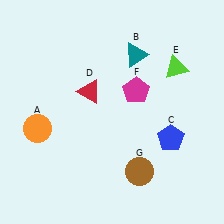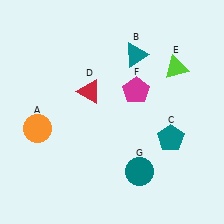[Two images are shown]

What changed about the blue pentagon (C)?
In Image 1, C is blue. In Image 2, it changed to teal.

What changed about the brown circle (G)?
In Image 1, G is brown. In Image 2, it changed to teal.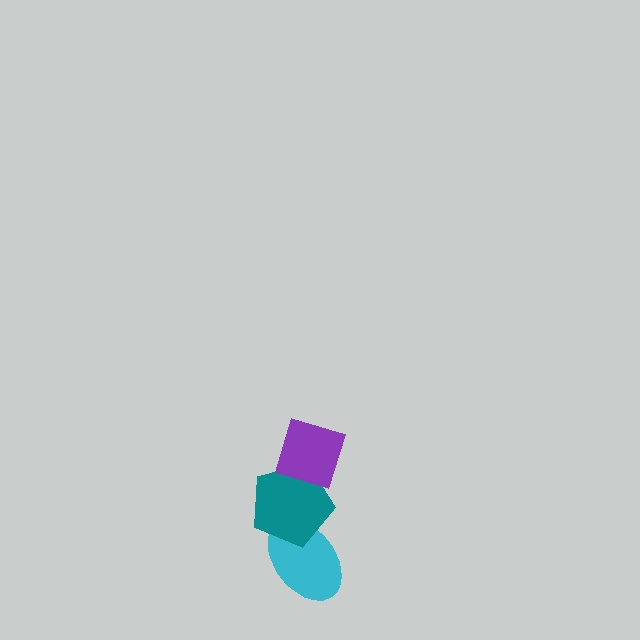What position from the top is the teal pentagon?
The teal pentagon is 2nd from the top.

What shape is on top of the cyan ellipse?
The teal pentagon is on top of the cyan ellipse.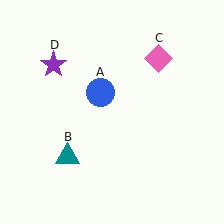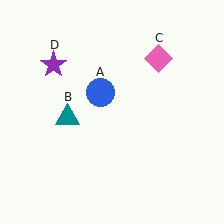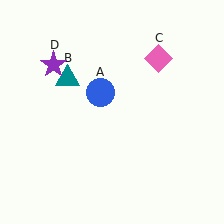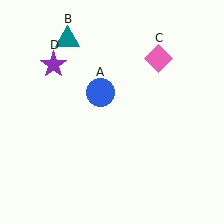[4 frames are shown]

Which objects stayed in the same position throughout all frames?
Blue circle (object A) and pink diamond (object C) and purple star (object D) remained stationary.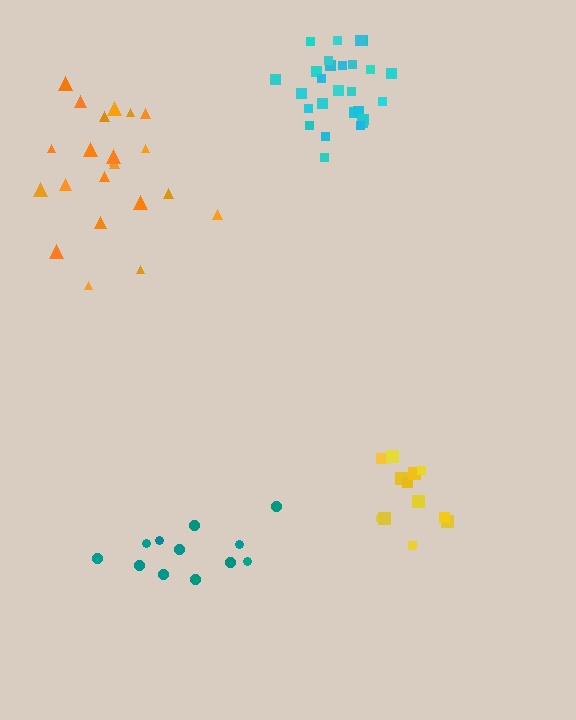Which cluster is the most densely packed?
Cyan.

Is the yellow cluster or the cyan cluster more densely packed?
Cyan.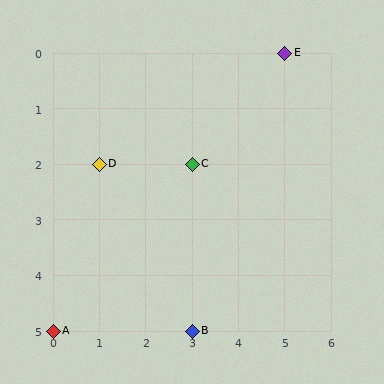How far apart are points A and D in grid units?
Points A and D are 1 column and 3 rows apart (about 3.2 grid units diagonally).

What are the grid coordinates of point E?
Point E is at grid coordinates (5, 0).